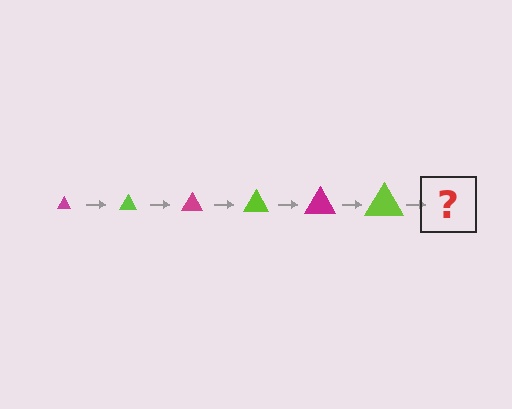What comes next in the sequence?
The next element should be a magenta triangle, larger than the previous one.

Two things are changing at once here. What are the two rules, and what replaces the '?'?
The two rules are that the triangle grows larger each step and the color cycles through magenta and lime. The '?' should be a magenta triangle, larger than the previous one.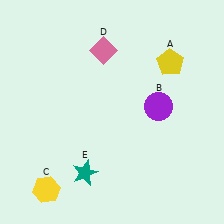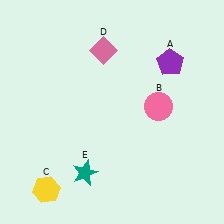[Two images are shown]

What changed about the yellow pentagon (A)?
In Image 1, A is yellow. In Image 2, it changed to purple.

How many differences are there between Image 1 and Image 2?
There are 2 differences between the two images.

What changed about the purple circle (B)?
In Image 1, B is purple. In Image 2, it changed to pink.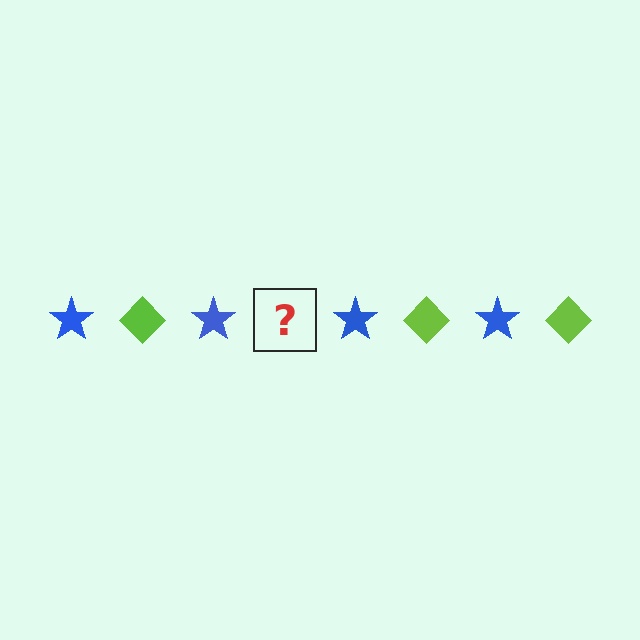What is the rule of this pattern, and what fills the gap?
The rule is that the pattern alternates between blue star and lime diamond. The gap should be filled with a lime diamond.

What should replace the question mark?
The question mark should be replaced with a lime diamond.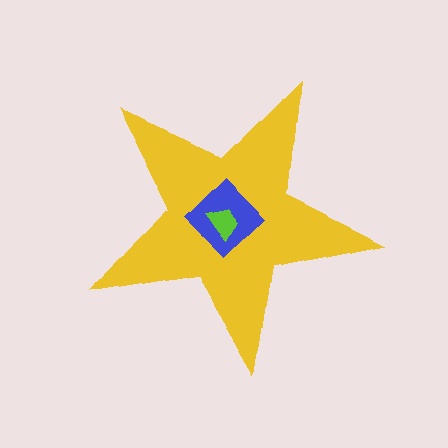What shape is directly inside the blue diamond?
The lime trapezoid.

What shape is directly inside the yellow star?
The blue diamond.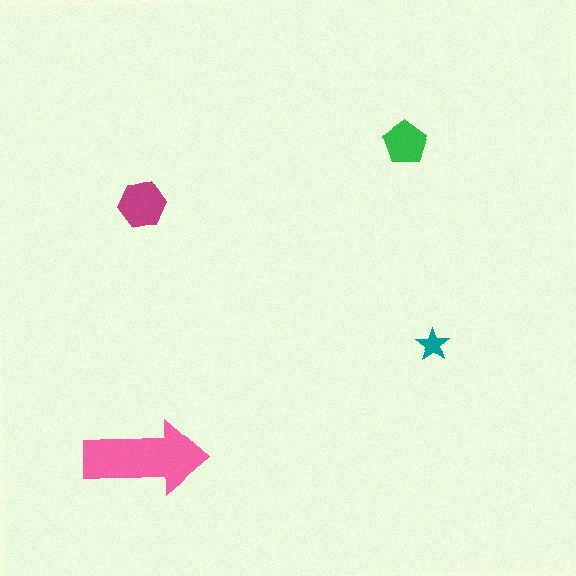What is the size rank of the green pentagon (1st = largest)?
3rd.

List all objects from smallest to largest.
The teal star, the green pentagon, the magenta hexagon, the pink arrow.